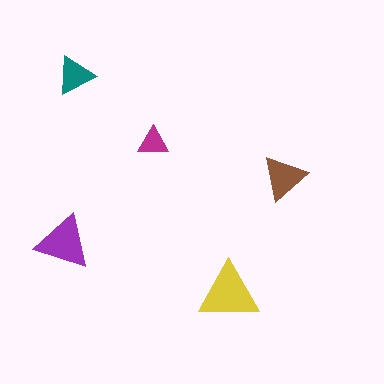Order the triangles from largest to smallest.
the yellow one, the purple one, the brown one, the teal one, the magenta one.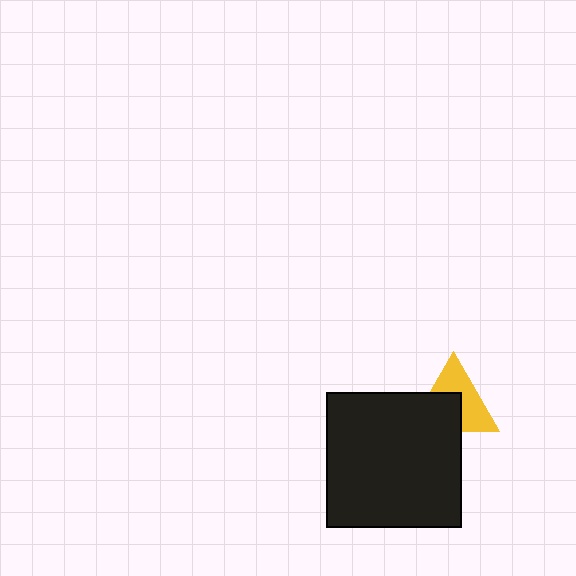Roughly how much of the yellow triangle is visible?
About half of it is visible (roughly 54%).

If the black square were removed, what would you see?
You would see the complete yellow triangle.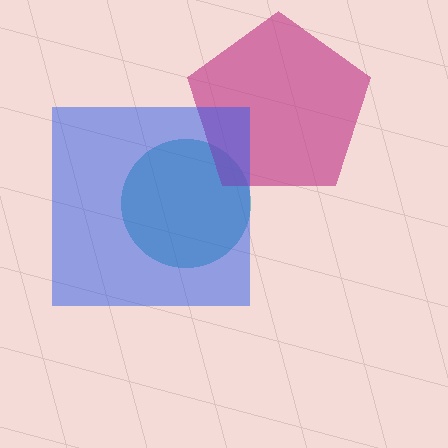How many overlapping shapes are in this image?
There are 3 overlapping shapes in the image.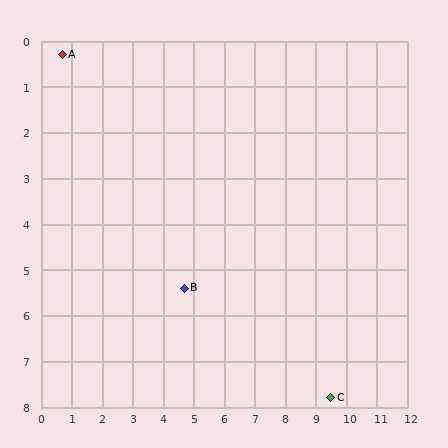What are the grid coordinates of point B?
Point B is at approximately (4.7, 5.4).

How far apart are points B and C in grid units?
Points B and C are about 5.4 grid units apart.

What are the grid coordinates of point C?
Point C is at approximately (9.5, 7.8).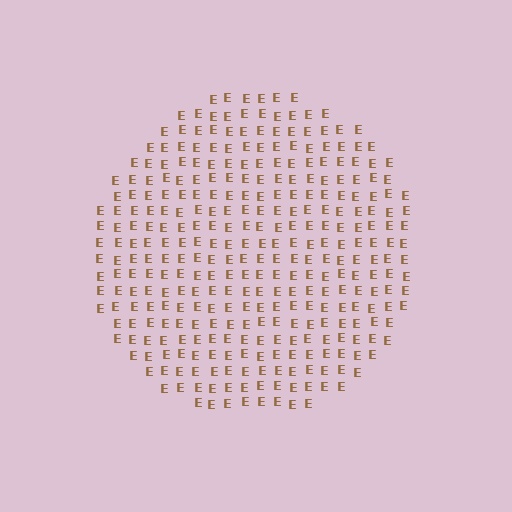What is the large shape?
The large shape is a circle.